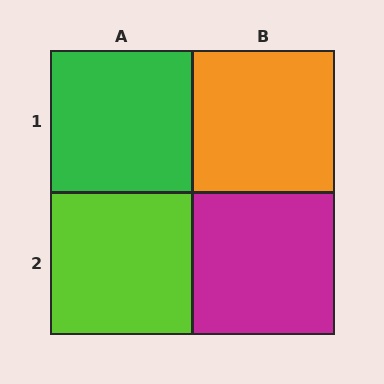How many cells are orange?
1 cell is orange.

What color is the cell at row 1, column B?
Orange.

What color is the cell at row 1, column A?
Green.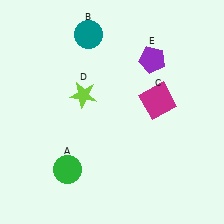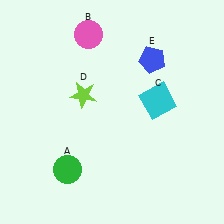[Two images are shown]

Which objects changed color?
B changed from teal to pink. C changed from magenta to cyan. E changed from purple to blue.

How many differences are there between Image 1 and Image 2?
There are 3 differences between the two images.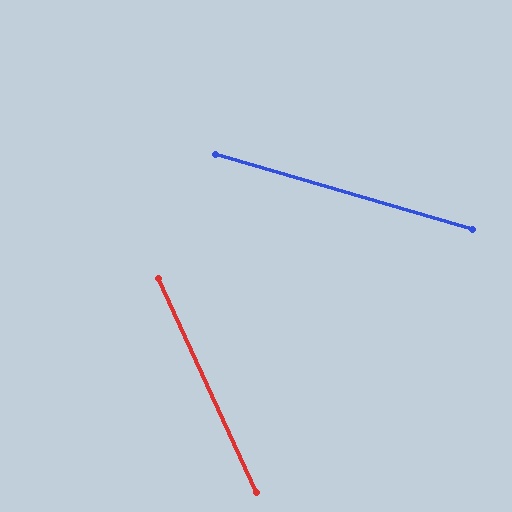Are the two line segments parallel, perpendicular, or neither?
Neither parallel nor perpendicular — they differ by about 49°.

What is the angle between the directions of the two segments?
Approximately 49 degrees.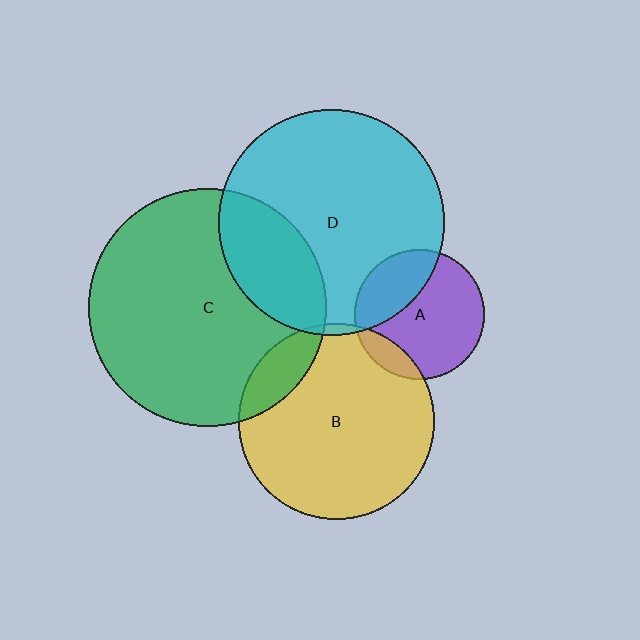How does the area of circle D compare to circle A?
Approximately 3.0 times.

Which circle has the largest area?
Circle C (green).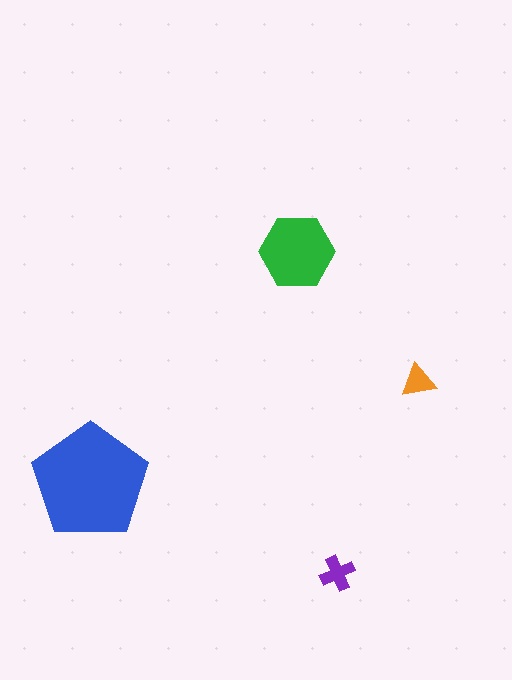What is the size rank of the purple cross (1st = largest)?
3rd.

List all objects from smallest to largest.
The orange triangle, the purple cross, the green hexagon, the blue pentagon.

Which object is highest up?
The green hexagon is topmost.